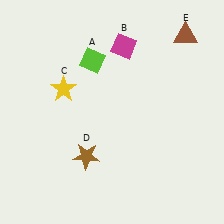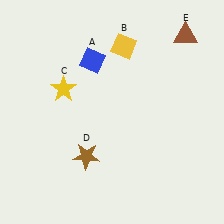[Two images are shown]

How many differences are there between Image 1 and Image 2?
There are 2 differences between the two images.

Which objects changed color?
A changed from lime to blue. B changed from magenta to yellow.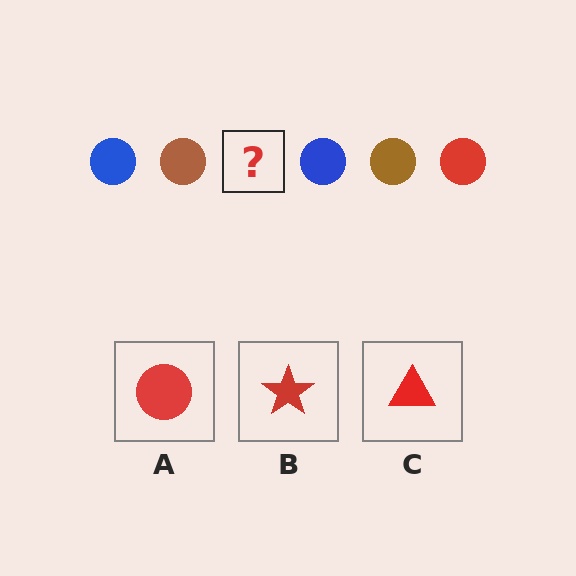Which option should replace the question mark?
Option A.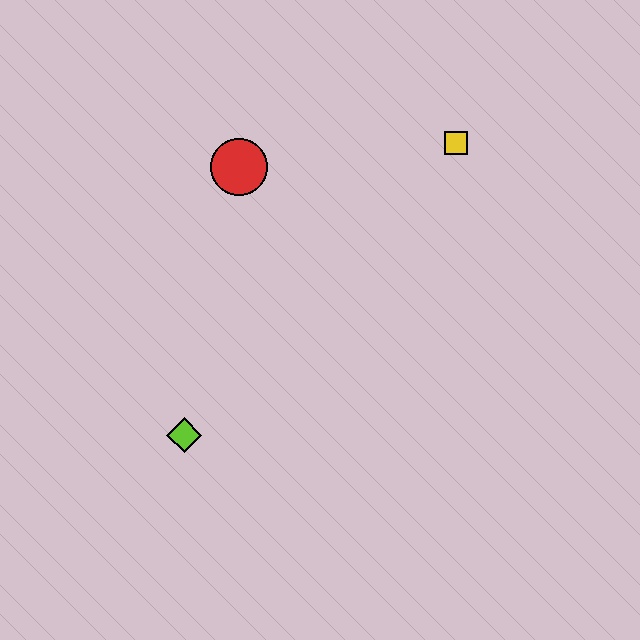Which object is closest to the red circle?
The yellow square is closest to the red circle.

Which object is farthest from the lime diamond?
The yellow square is farthest from the lime diamond.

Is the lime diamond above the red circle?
No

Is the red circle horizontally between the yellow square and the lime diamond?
Yes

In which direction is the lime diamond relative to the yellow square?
The lime diamond is below the yellow square.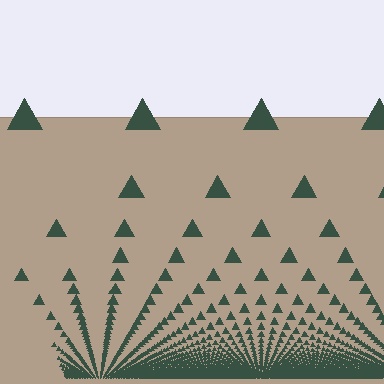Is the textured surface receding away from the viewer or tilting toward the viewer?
The surface appears to tilt toward the viewer. Texture elements get larger and sparser toward the top.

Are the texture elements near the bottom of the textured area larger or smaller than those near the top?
Smaller. The gradient is inverted — elements near the bottom are smaller and denser.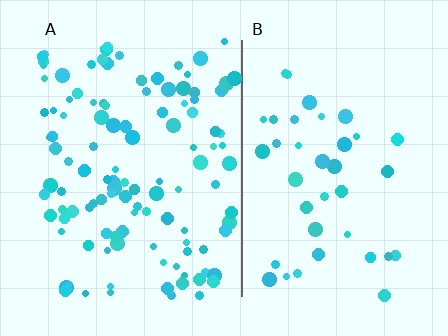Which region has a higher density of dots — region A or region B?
A (the left).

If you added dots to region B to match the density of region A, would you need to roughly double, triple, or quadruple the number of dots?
Approximately triple.